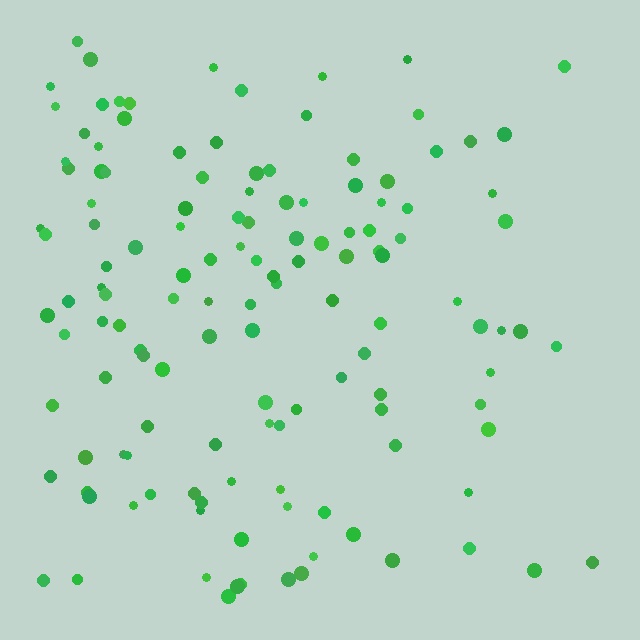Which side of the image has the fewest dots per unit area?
The right.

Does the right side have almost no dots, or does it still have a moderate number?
Still a moderate number, just noticeably fewer than the left.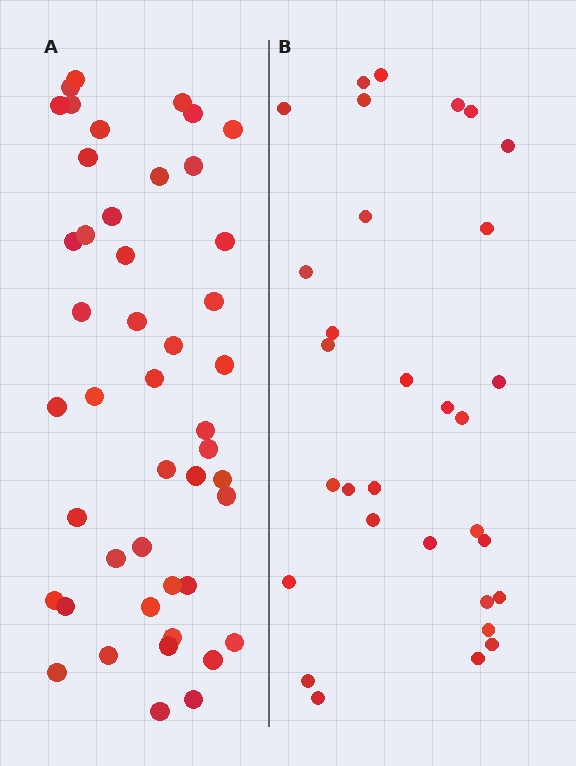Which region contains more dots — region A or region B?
Region A (the left region) has more dots.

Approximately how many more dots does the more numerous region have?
Region A has approximately 15 more dots than region B.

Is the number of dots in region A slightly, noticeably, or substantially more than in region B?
Region A has substantially more. The ratio is roughly 1.5 to 1.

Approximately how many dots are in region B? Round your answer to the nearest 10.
About 30 dots. (The exact count is 31, which rounds to 30.)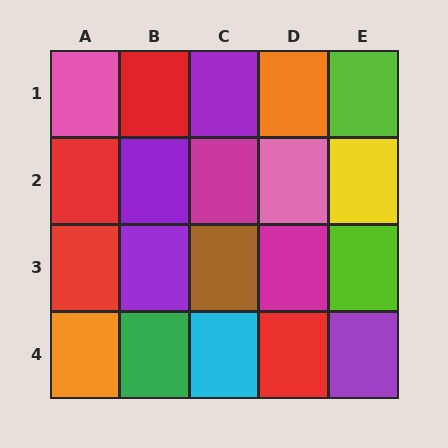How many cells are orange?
2 cells are orange.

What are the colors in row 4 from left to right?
Orange, green, cyan, red, purple.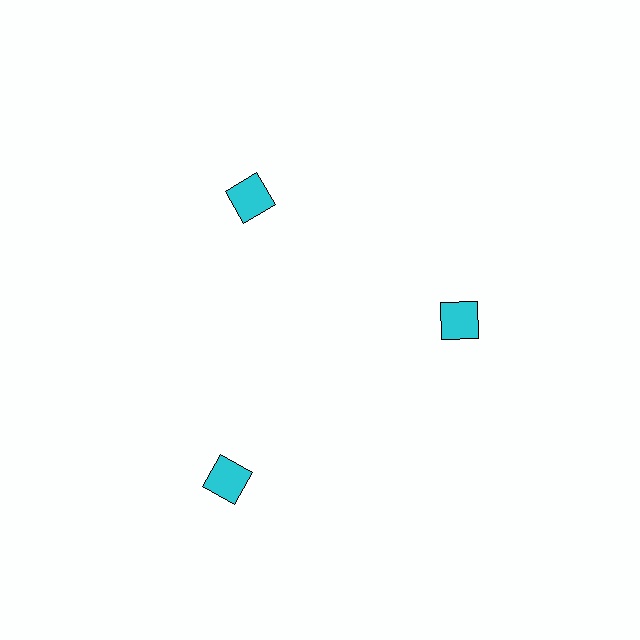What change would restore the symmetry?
The symmetry would be restored by moving it inward, back onto the ring so that all 3 squares sit at equal angles and equal distance from the center.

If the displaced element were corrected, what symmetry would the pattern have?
It would have 3-fold rotational symmetry — the pattern would map onto itself every 120 degrees.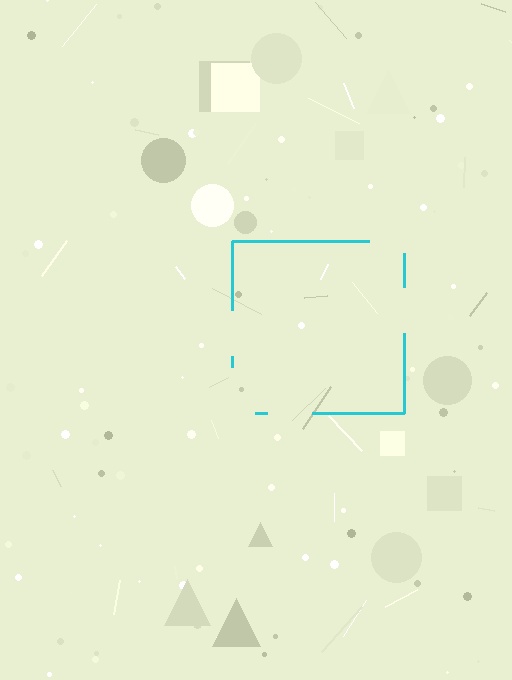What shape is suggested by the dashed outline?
The dashed outline suggests a square.